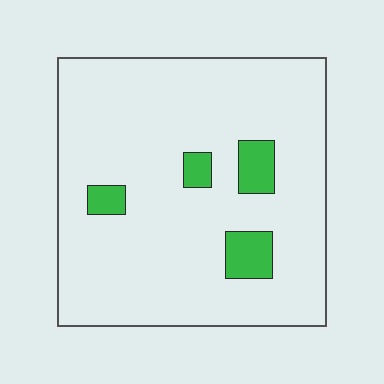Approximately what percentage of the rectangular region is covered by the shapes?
Approximately 10%.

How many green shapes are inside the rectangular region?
4.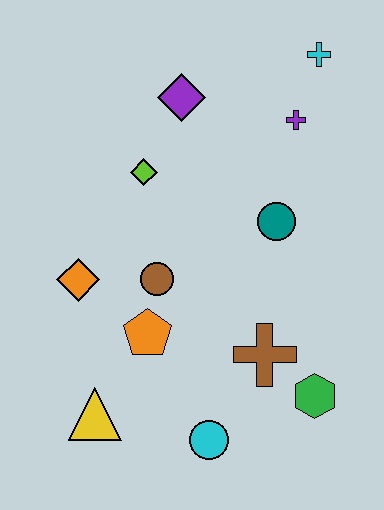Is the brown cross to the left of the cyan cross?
Yes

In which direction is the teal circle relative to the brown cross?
The teal circle is above the brown cross.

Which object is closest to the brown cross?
The green hexagon is closest to the brown cross.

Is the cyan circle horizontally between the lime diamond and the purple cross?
Yes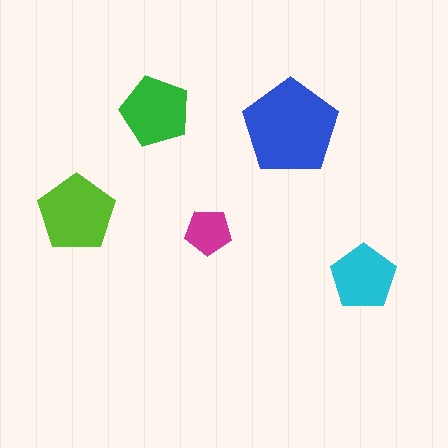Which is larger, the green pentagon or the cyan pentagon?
The green one.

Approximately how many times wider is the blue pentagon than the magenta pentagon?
About 2 times wider.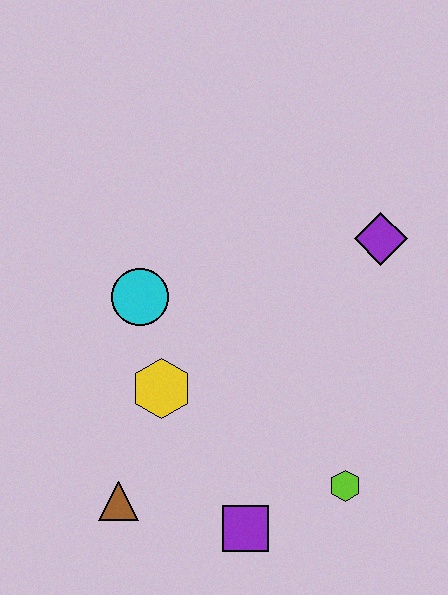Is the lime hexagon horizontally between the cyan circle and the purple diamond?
Yes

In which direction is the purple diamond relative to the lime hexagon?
The purple diamond is above the lime hexagon.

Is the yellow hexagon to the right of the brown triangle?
Yes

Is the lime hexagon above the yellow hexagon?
No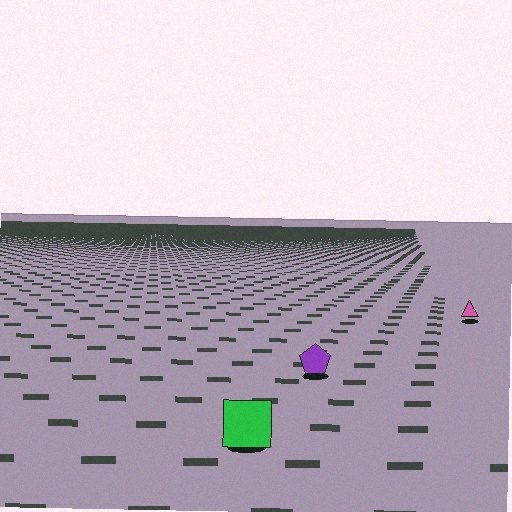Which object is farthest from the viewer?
The pink triangle is farthest from the viewer. It appears smaller and the ground texture around it is denser.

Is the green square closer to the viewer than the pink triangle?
Yes. The green square is closer — you can tell from the texture gradient: the ground texture is coarser near it.